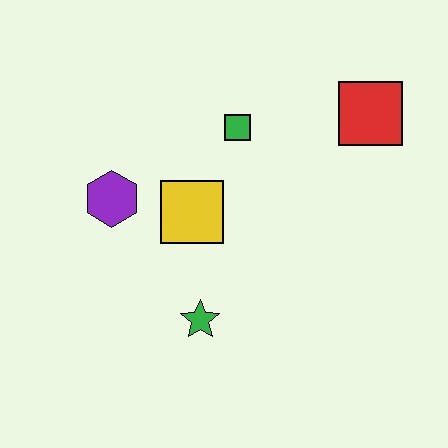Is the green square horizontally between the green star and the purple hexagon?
No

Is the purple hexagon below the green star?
No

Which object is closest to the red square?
The green square is closest to the red square.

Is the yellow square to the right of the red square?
No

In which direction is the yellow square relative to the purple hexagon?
The yellow square is to the right of the purple hexagon.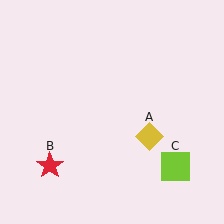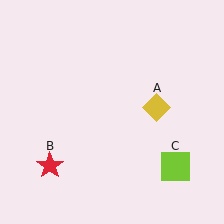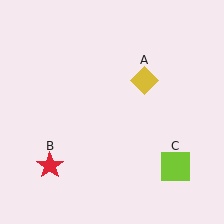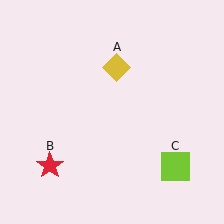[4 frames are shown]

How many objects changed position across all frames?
1 object changed position: yellow diamond (object A).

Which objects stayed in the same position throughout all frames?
Red star (object B) and lime square (object C) remained stationary.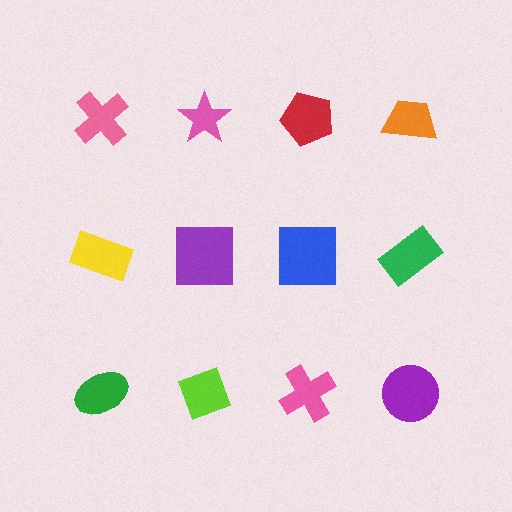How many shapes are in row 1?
4 shapes.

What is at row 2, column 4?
A green rectangle.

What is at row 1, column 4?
An orange trapezoid.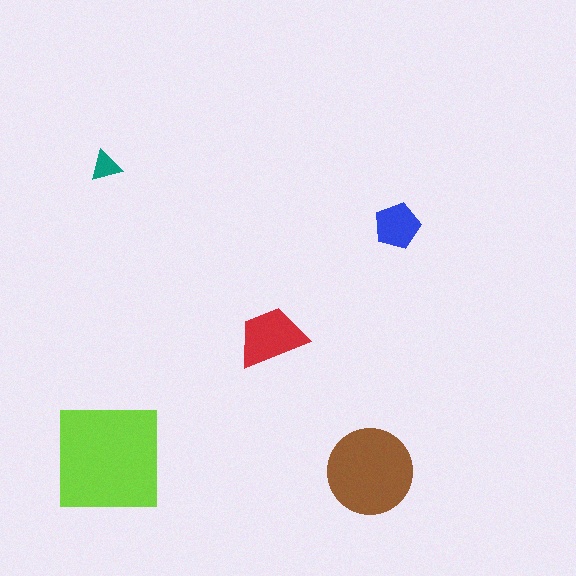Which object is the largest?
The lime square.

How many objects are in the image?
There are 5 objects in the image.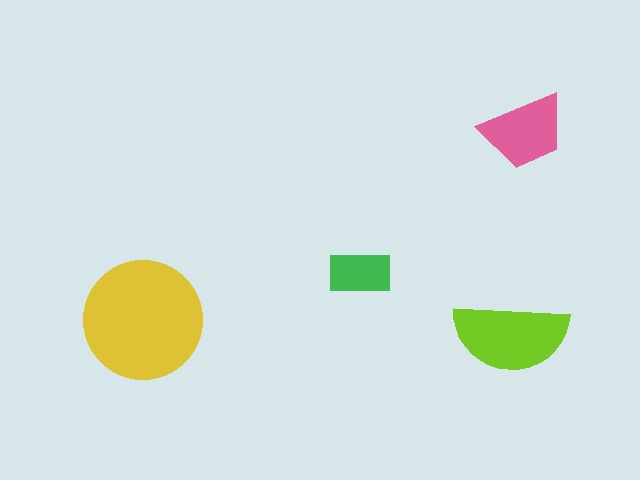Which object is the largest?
The yellow circle.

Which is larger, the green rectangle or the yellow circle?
The yellow circle.